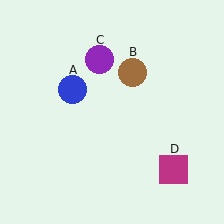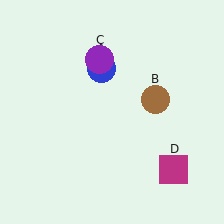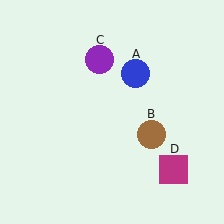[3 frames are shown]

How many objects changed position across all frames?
2 objects changed position: blue circle (object A), brown circle (object B).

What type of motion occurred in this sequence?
The blue circle (object A), brown circle (object B) rotated clockwise around the center of the scene.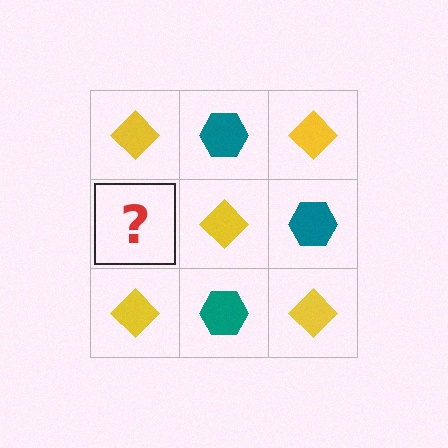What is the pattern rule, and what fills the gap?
The rule is that it alternates yellow diamond and teal hexagon in a checkerboard pattern. The gap should be filled with a teal hexagon.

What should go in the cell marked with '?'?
The missing cell should contain a teal hexagon.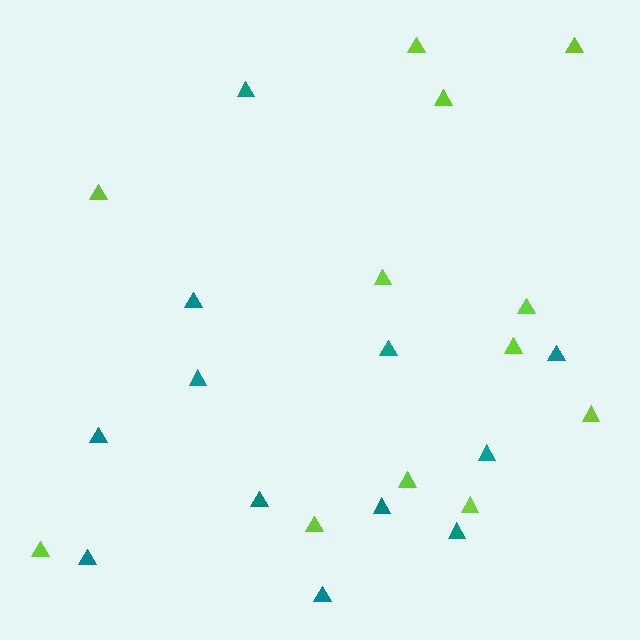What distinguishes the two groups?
There are 2 groups: one group of lime triangles (12) and one group of teal triangles (12).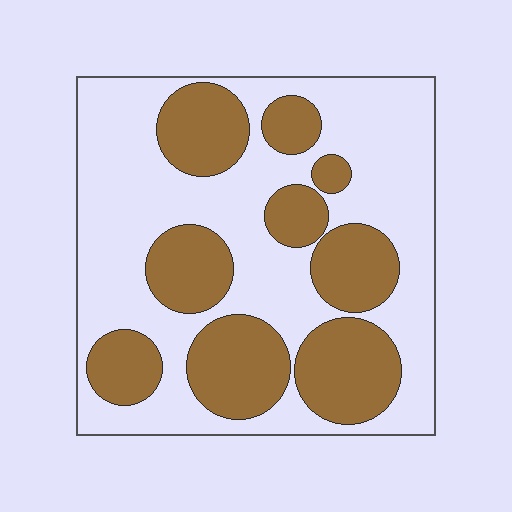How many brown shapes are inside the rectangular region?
9.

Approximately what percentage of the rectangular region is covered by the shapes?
Approximately 40%.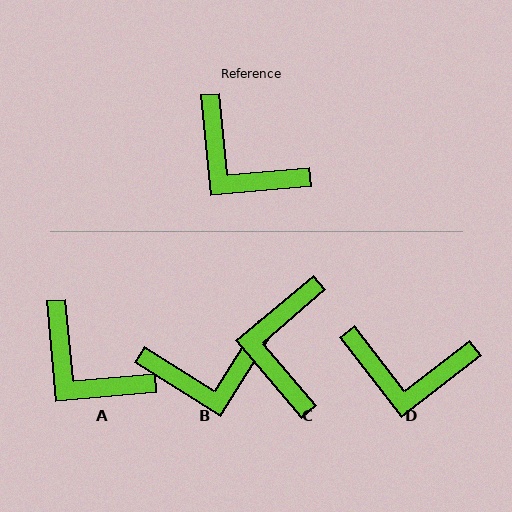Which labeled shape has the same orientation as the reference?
A.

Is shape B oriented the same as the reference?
No, it is off by about 52 degrees.